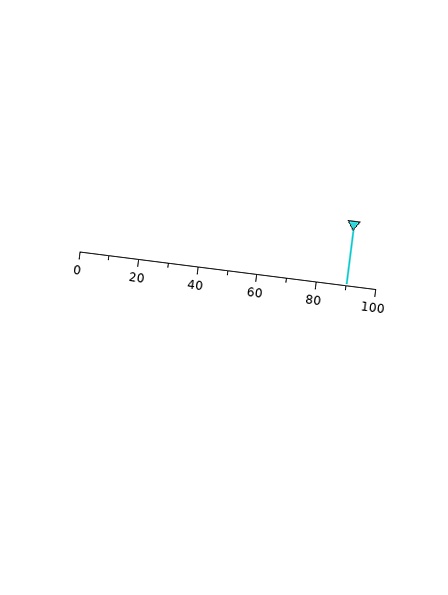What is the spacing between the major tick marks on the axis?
The major ticks are spaced 20 apart.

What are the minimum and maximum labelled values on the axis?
The axis runs from 0 to 100.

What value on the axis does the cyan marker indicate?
The marker indicates approximately 90.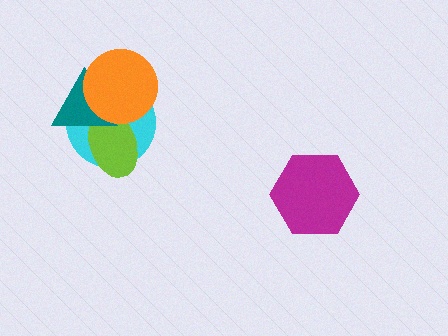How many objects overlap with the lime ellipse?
3 objects overlap with the lime ellipse.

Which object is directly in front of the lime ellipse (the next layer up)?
The teal triangle is directly in front of the lime ellipse.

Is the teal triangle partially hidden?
Yes, it is partially covered by another shape.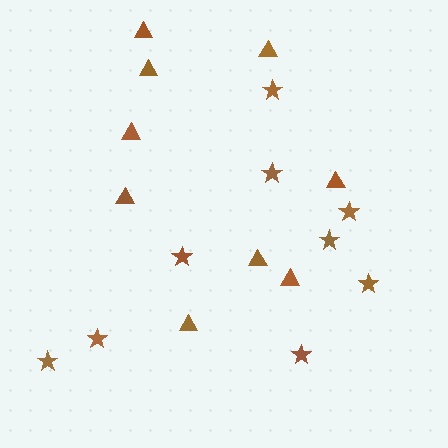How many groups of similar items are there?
There are 2 groups: one group of stars (9) and one group of triangles (9).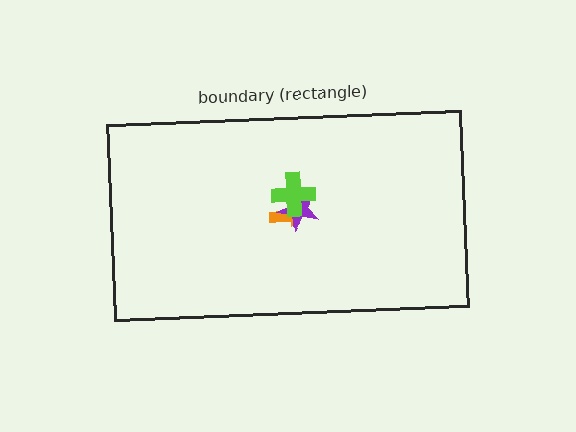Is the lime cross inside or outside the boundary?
Inside.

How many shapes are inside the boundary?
3 inside, 0 outside.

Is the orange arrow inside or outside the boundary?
Inside.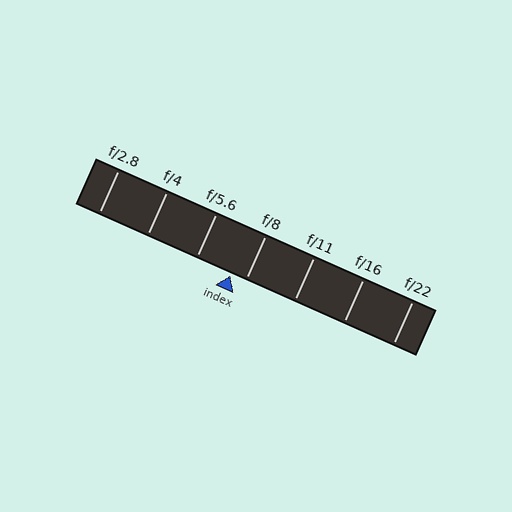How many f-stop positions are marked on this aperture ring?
There are 7 f-stop positions marked.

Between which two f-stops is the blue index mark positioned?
The index mark is between f/5.6 and f/8.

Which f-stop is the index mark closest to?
The index mark is closest to f/8.